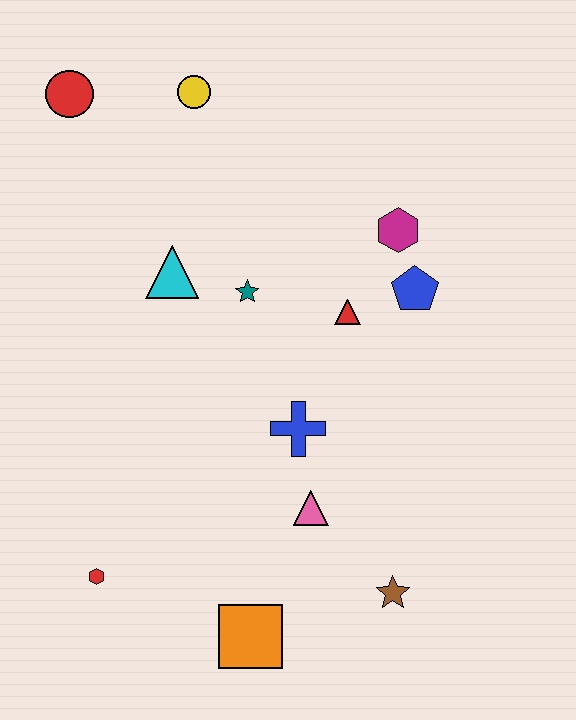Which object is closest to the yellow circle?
The red circle is closest to the yellow circle.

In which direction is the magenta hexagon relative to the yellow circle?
The magenta hexagon is to the right of the yellow circle.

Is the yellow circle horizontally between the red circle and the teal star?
Yes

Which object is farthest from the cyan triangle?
The brown star is farthest from the cyan triangle.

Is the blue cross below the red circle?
Yes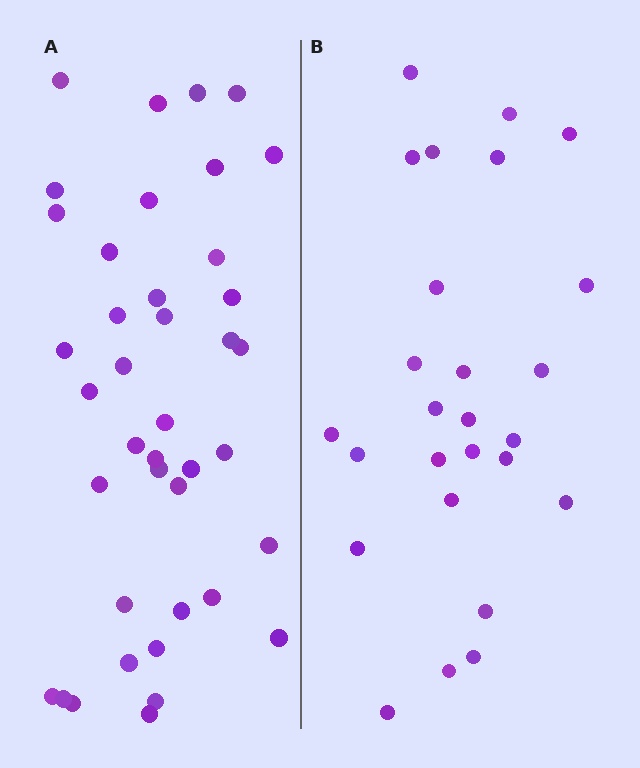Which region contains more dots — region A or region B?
Region A (the left region) has more dots.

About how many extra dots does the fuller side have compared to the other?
Region A has approximately 15 more dots than region B.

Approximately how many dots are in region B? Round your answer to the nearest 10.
About 30 dots. (The exact count is 26, which rounds to 30.)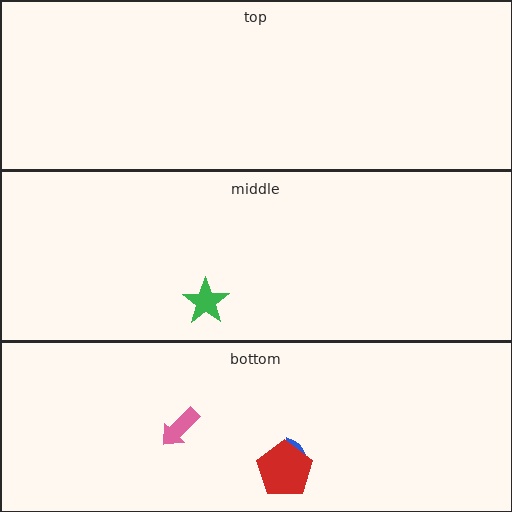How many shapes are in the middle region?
1.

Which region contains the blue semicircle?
The bottom region.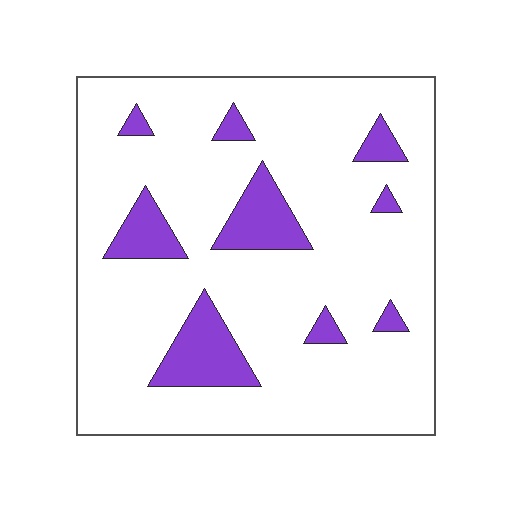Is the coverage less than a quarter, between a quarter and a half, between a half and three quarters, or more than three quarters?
Less than a quarter.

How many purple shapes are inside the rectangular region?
9.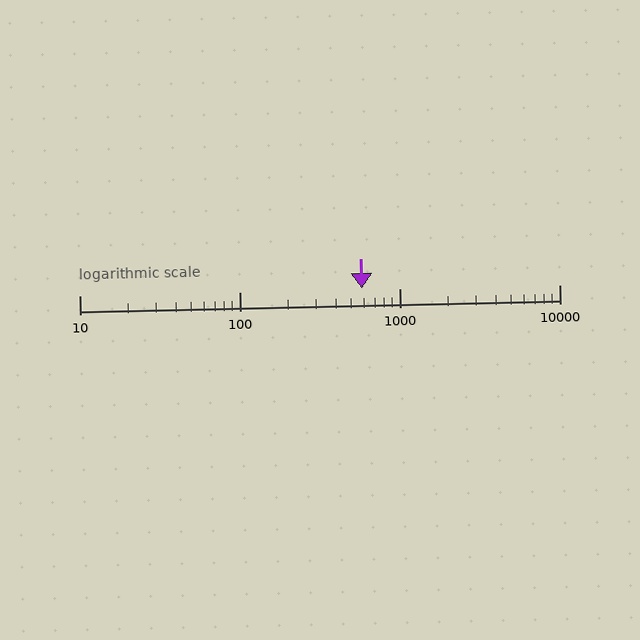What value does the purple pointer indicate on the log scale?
The pointer indicates approximately 580.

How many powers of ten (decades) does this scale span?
The scale spans 3 decades, from 10 to 10000.